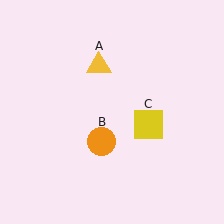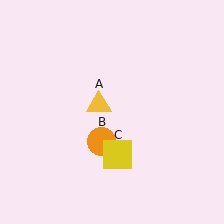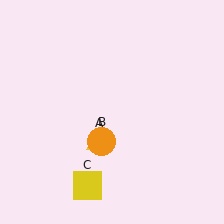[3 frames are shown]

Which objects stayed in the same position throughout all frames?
Orange circle (object B) remained stationary.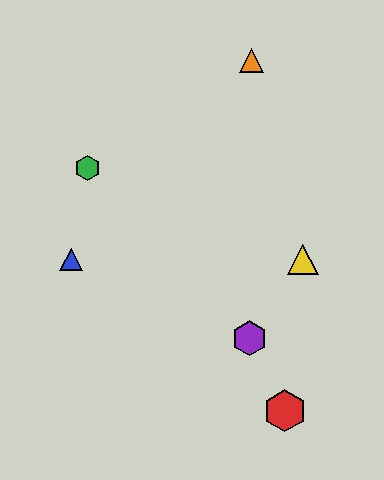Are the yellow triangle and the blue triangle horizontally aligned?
Yes, both are at y≈260.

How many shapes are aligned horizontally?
2 shapes (the blue triangle, the yellow triangle) are aligned horizontally.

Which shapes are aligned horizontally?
The blue triangle, the yellow triangle are aligned horizontally.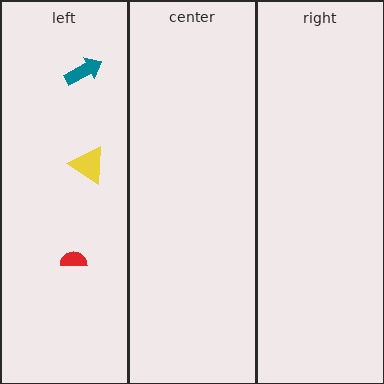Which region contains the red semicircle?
The left region.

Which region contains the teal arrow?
The left region.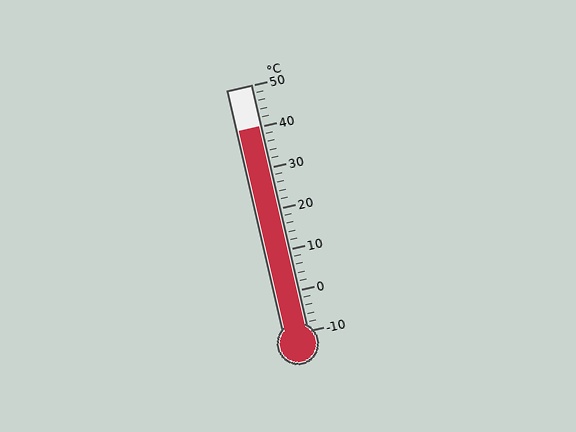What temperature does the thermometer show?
The thermometer shows approximately 40°C.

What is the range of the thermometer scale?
The thermometer scale ranges from -10°C to 50°C.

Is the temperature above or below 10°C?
The temperature is above 10°C.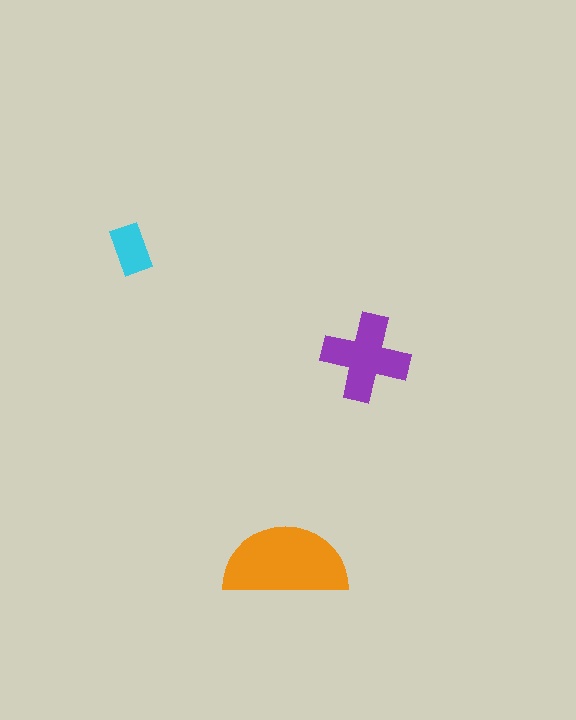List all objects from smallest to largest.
The cyan rectangle, the purple cross, the orange semicircle.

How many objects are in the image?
There are 3 objects in the image.